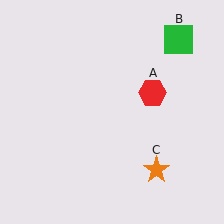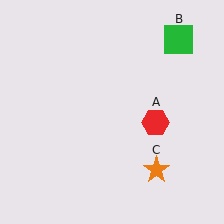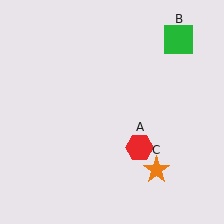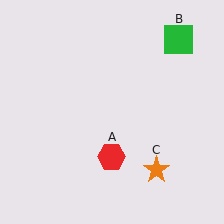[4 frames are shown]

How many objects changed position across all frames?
1 object changed position: red hexagon (object A).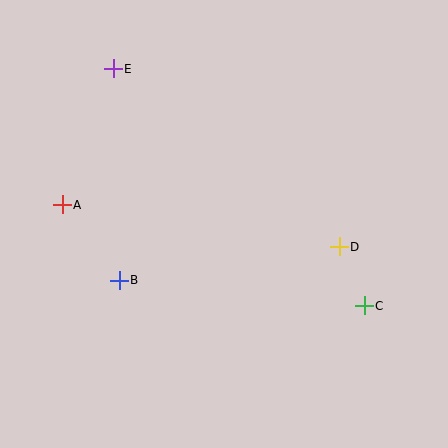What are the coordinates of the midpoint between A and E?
The midpoint between A and E is at (88, 137).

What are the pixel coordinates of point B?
Point B is at (119, 280).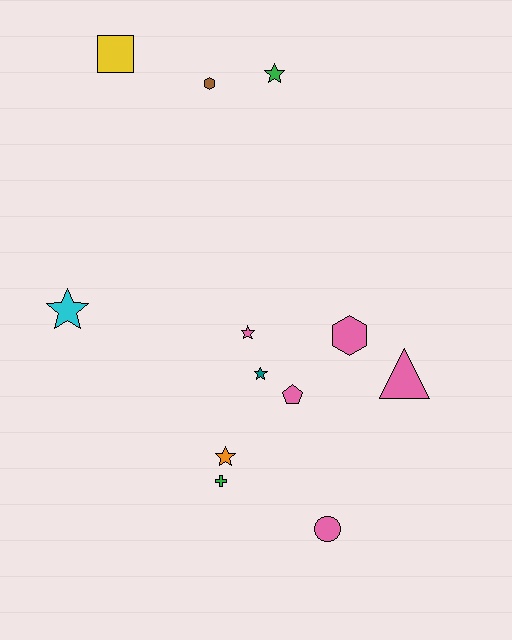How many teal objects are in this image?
There is 1 teal object.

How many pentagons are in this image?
There is 1 pentagon.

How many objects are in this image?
There are 12 objects.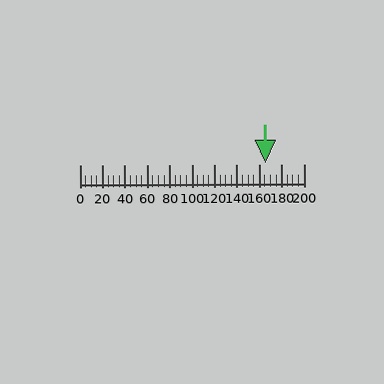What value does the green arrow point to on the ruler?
The green arrow points to approximately 166.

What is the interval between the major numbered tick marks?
The major tick marks are spaced 20 units apart.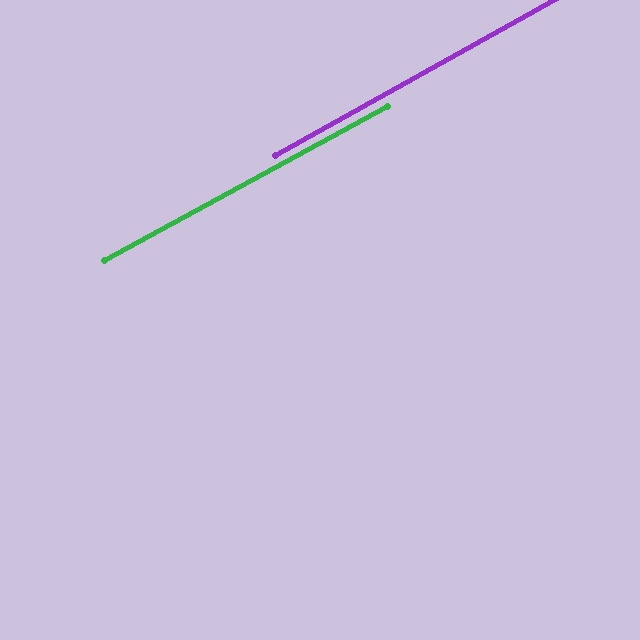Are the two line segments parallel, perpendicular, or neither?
Parallel — their directions differ by only 0.7°.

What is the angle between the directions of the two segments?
Approximately 1 degree.